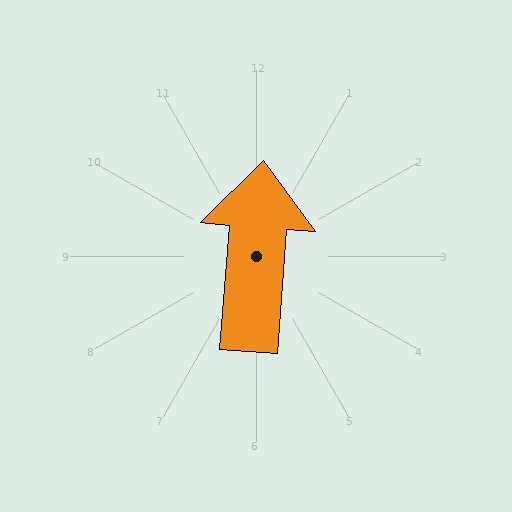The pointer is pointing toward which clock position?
Roughly 12 o'clock.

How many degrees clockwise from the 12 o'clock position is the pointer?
Approximately 5 degrees.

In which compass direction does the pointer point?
North.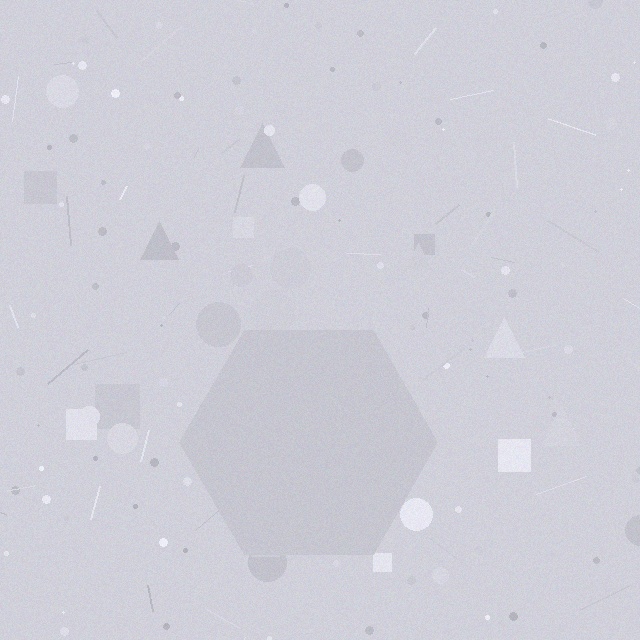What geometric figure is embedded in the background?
A hexagon is embedded in the background.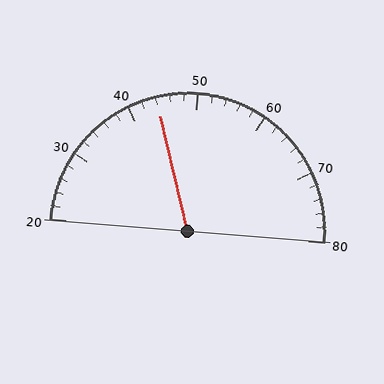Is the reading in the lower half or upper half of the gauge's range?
The reading is in the lower half of the range (20 to 80).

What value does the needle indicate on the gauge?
The needle indicates approximately 44.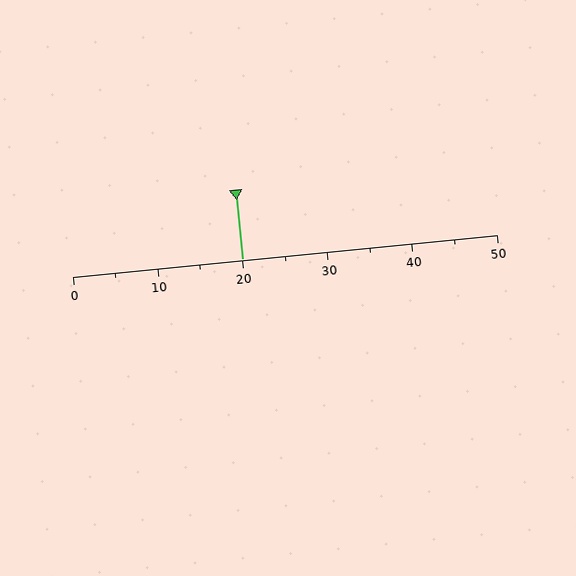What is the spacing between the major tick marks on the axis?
The major ticks are spaced 10 apart.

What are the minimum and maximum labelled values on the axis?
The axis runs from 0 to 50.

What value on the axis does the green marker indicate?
The marker indicates approximately 20.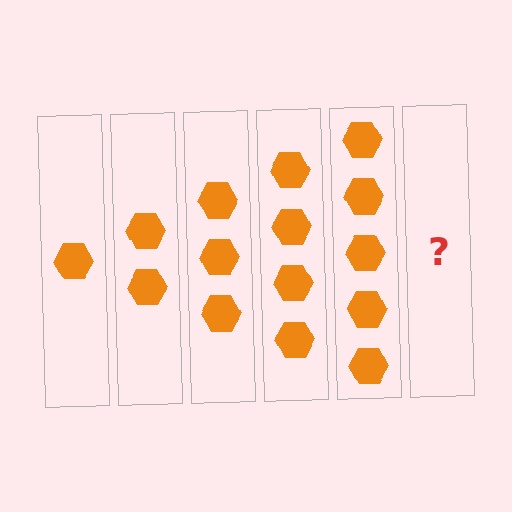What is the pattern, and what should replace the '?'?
The pattern is that each step adds one more hexagon. The '?' should be 6 hexagons.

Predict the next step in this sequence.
The next step is 6 hexagons.